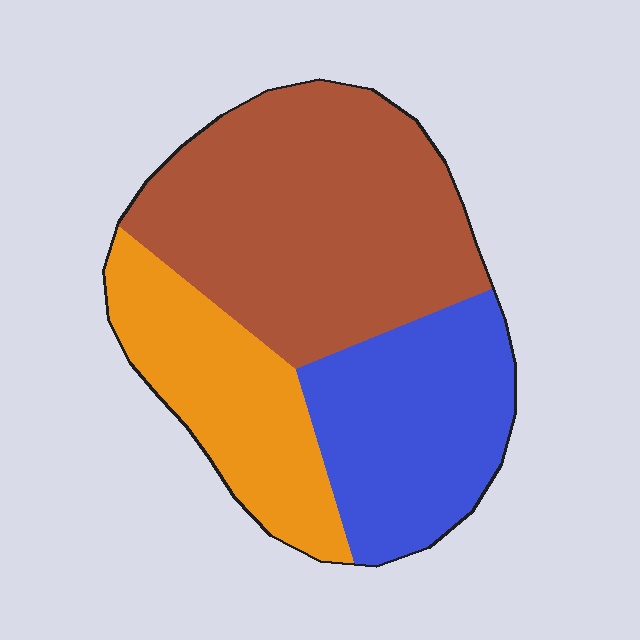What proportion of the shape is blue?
Blue covers around 30% of the shape.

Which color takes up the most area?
Brown, at roughly 50%.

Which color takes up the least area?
Orange, at roughly 25%.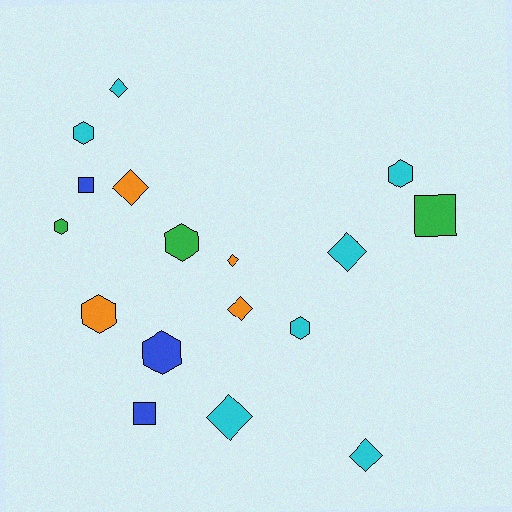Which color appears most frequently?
Cyan, with 7 objects.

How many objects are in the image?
There are 17 objects.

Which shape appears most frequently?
Diamond, with 7 objects.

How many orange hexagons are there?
There is 1 orange hexagon.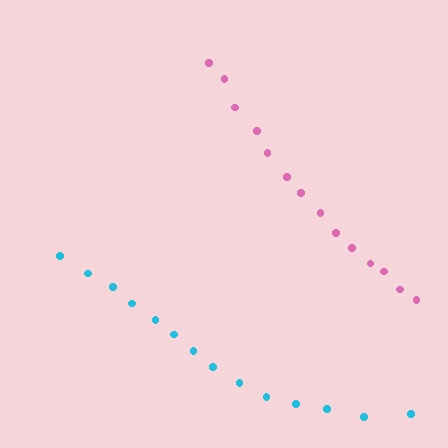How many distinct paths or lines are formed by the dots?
There are 2 distinct paths.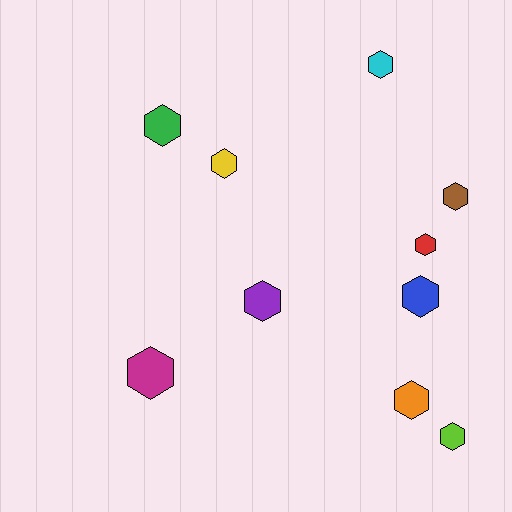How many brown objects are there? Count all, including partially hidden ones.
There is 1 brown object.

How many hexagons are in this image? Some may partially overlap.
There are 10 hexagons.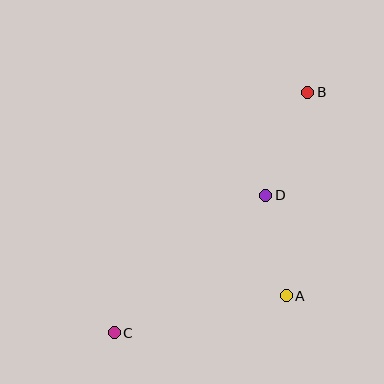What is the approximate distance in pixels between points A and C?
The distance between A and C is approximately 176 pixels.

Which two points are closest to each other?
Points A and D are closest to each other.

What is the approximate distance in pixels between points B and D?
The distance between B and D is approximately 111 pixels.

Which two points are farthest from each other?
Points B and C are farthest from each other.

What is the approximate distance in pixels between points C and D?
The distance between C and D is approximately 204 pixels.